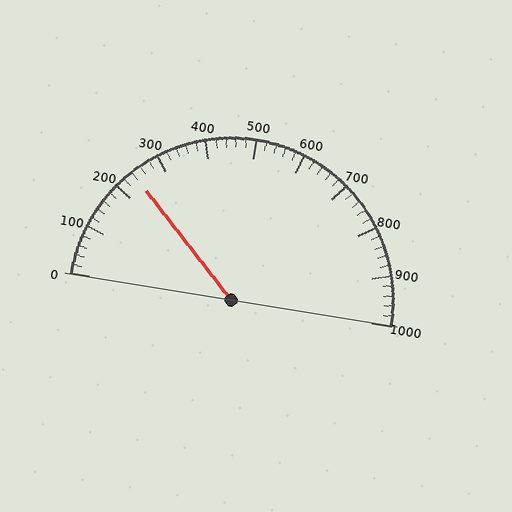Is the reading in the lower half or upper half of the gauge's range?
The reading is in the lower half of the range (0 to 1000).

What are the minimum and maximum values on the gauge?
The gauge ranges from 0 to 1000.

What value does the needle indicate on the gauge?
The needle indicates approximately 240.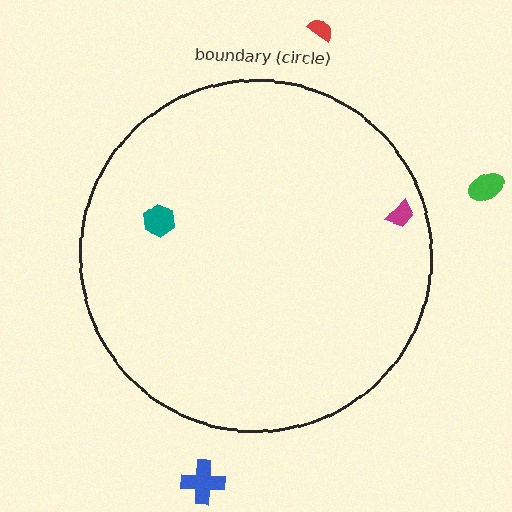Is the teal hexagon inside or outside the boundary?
Inside.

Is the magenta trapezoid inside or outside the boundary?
Inside.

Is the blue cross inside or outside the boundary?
Outside.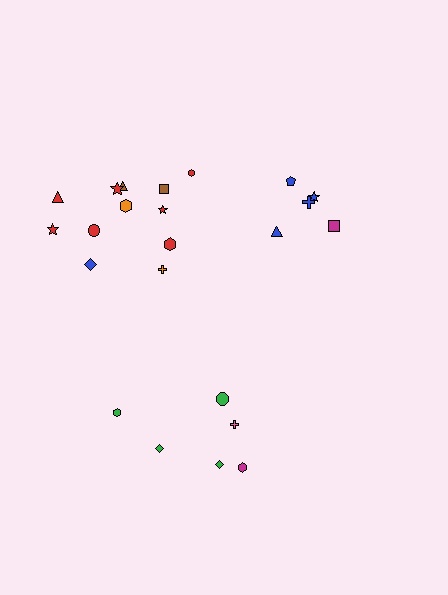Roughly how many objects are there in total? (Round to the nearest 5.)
Roughly 25 objects in total.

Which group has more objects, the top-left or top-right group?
The top-left group.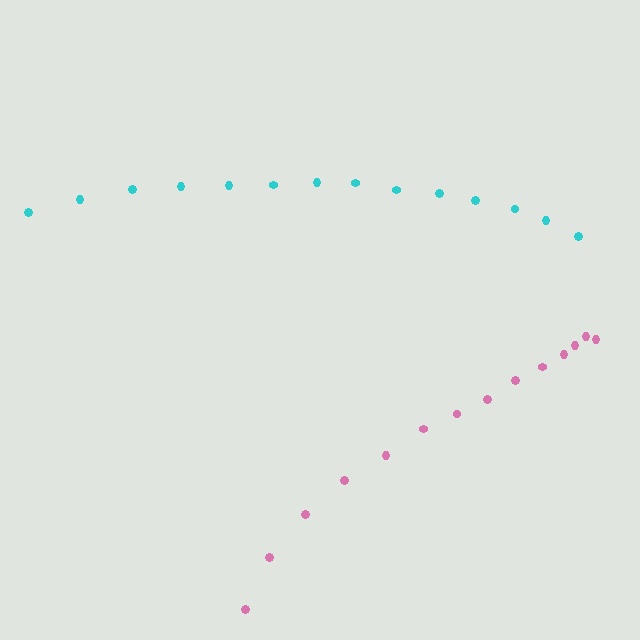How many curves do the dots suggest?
There are 2 distinct paths.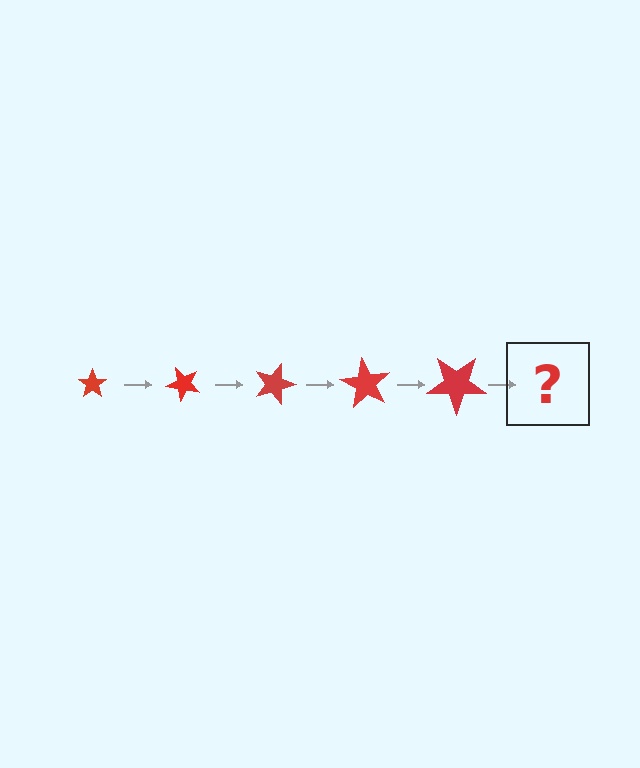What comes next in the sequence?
The next element should be a star, larger than the previous one and rotated 225 degrees from the start.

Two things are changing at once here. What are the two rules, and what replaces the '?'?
The two rules are that the star grows larger each step and it rotates 45 degrees each step. The '?' should be a star, larger than the previous one and rotated 225 degrees from the start.